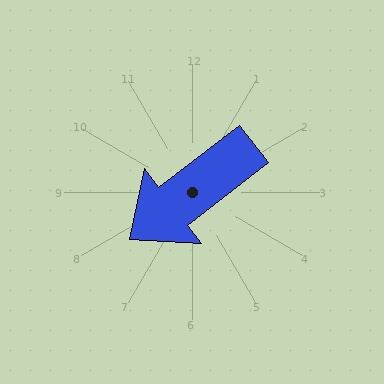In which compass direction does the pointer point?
Southwest.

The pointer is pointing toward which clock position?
Roughly 8 o'clock.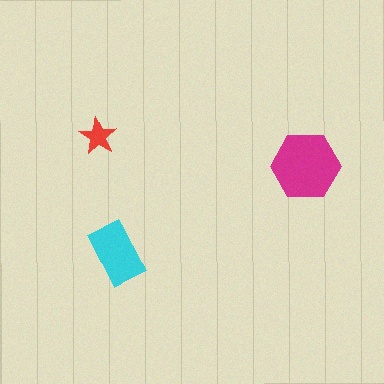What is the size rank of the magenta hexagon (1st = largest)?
1st.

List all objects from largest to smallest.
The magenta hexagon, the cyan rectangle, the red star.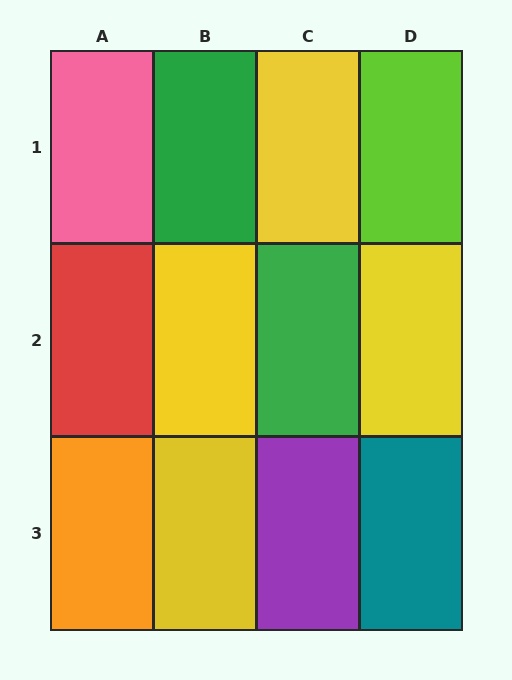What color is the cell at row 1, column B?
Green.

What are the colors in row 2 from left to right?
Red, yellow, green, yellow.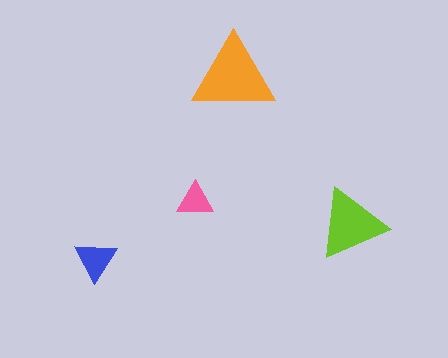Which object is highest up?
The orange triangle is topmost.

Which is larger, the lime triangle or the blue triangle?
The lime one.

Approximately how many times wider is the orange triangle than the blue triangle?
About 2 times wider.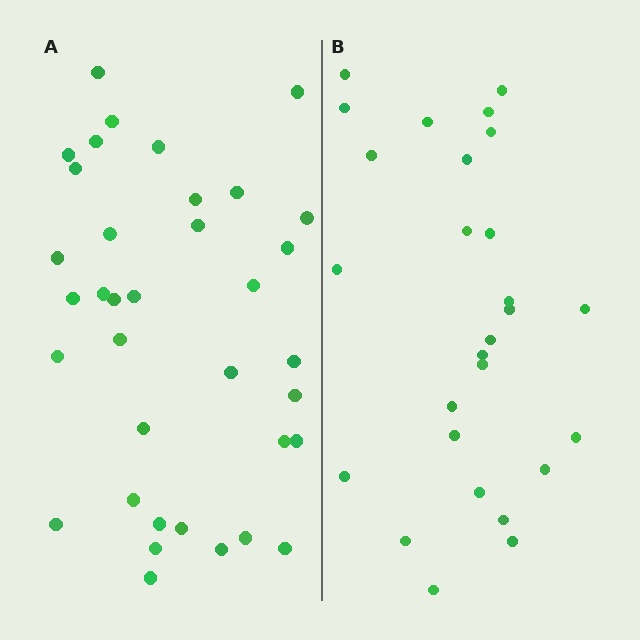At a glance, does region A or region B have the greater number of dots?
Region A (the left region) has more dots.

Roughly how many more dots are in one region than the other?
Region A has roughly 8 or so more dots than region B.